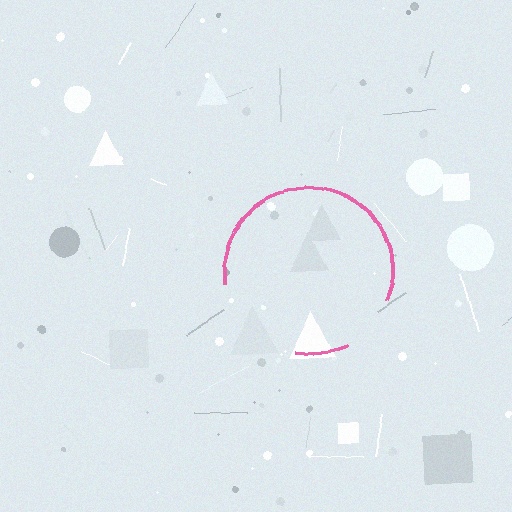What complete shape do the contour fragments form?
The contour fragments form a circle.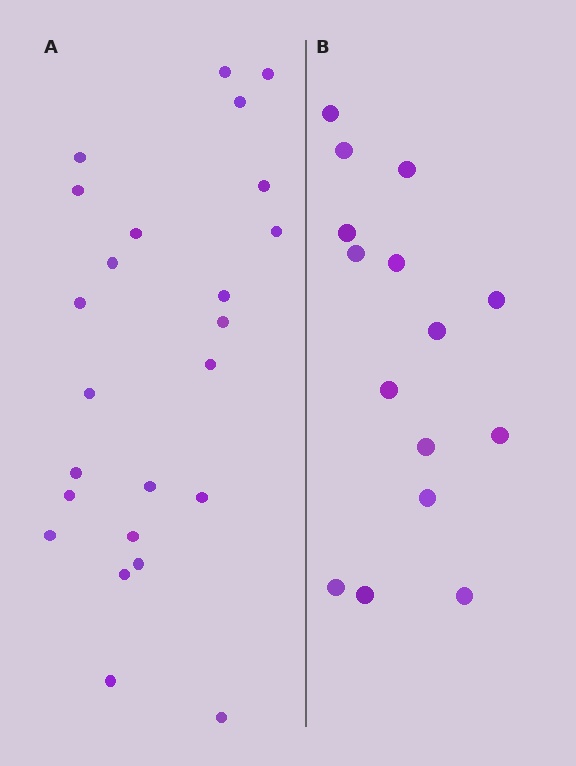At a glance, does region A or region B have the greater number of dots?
Region A (the left region) has more dots.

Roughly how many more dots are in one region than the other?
Region A has roughly 8 or so more dots than region B.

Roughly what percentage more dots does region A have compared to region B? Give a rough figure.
About 60% more.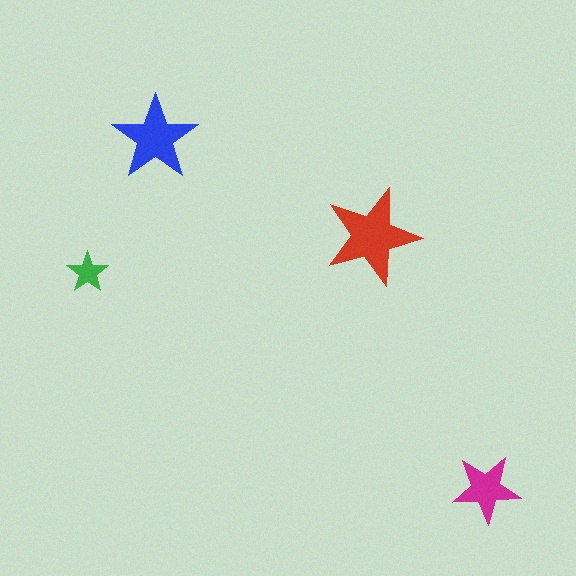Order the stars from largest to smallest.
the red one, the blue one, the magenta one, the green one.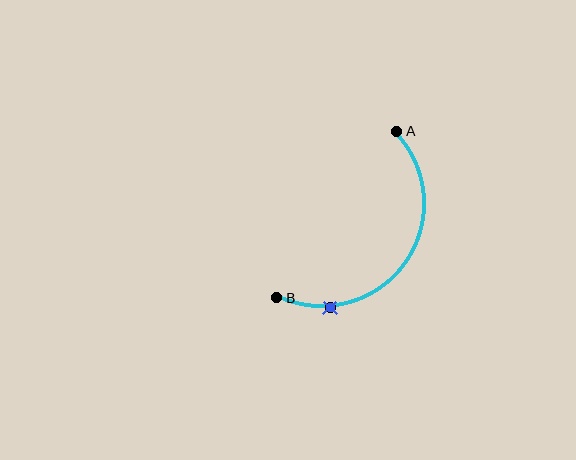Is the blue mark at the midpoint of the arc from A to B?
No. The blue mark lies on the arc but is closer to endpoint B. The arc midpoint would be at the point on the curve equidistant along the arc from both A and B.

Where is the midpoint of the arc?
The arc midpoint is the point on the curve farthest from the straight line joining A and B. It sits below and to the right of that line.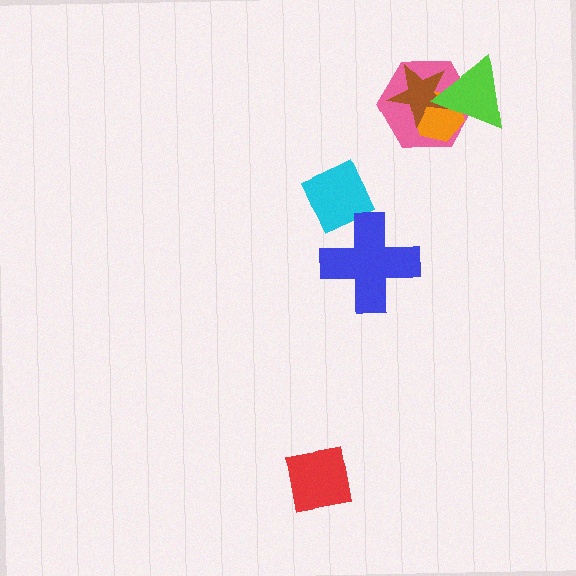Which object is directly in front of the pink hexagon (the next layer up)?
The orange hexagon is directly in front of the pink hexagon.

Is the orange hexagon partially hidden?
Yes, it is partially covered by another shape.